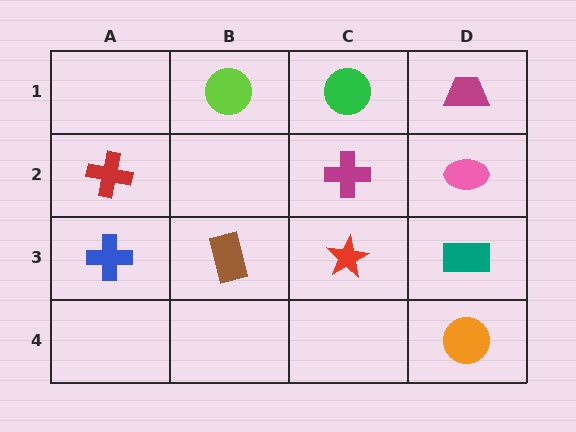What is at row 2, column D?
A pink ellipse.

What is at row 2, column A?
A red cross.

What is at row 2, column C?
A magenta cross.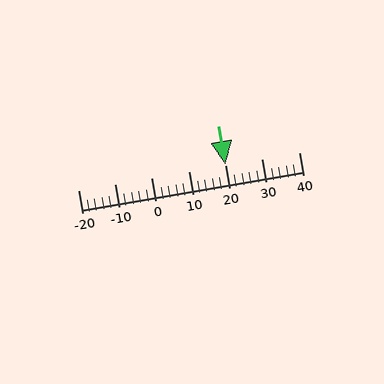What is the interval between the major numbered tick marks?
The major tick marks are spaced 10 units apart.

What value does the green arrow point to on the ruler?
The green arrow points to approximately 20.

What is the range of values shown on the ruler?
The ruler shows values from -20 to 40.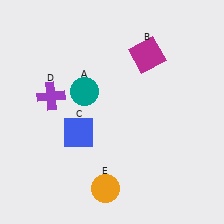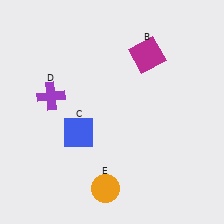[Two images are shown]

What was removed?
The teal circle (A) was removed in Image 2.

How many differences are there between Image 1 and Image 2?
There is 1 difference between the two images.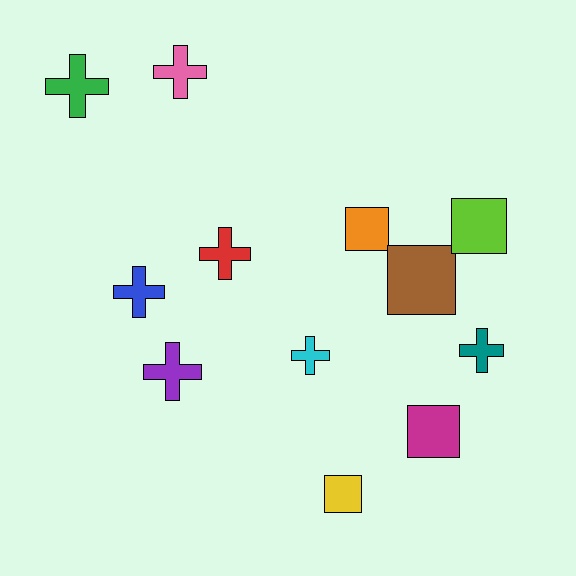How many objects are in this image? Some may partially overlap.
There are 12 objects.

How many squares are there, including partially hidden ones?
There are 5 squares.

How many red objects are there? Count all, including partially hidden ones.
There is 1 red object.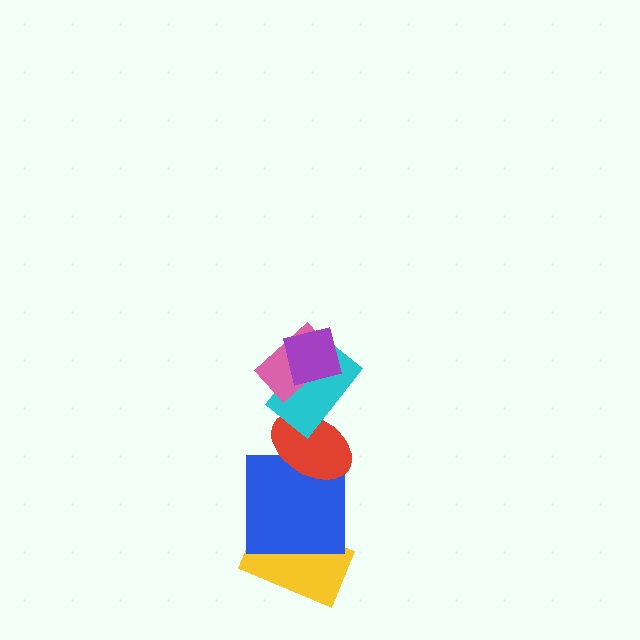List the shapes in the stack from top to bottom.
From top to bottom: the purple square, the pink rectangle, the cyan rectangle, the red ellipse, the blue square, the yellow rectangle.